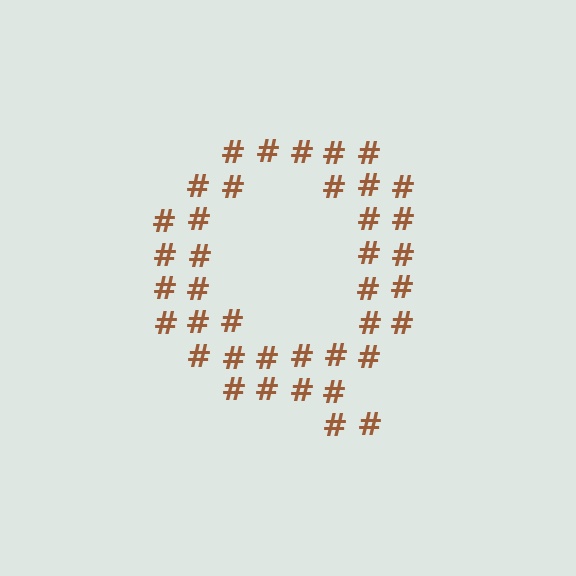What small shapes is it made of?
It is made of small hash symbols.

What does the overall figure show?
The overall figure shows the letter Q.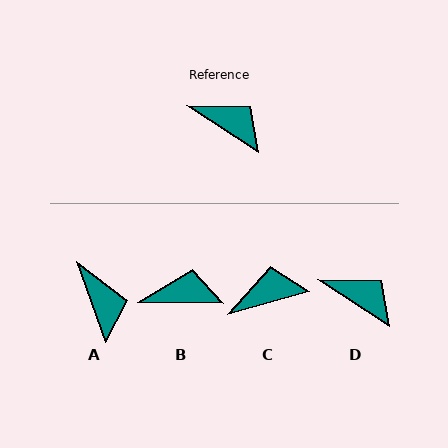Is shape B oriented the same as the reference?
No, it is off by about 33 degrees.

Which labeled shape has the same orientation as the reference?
D.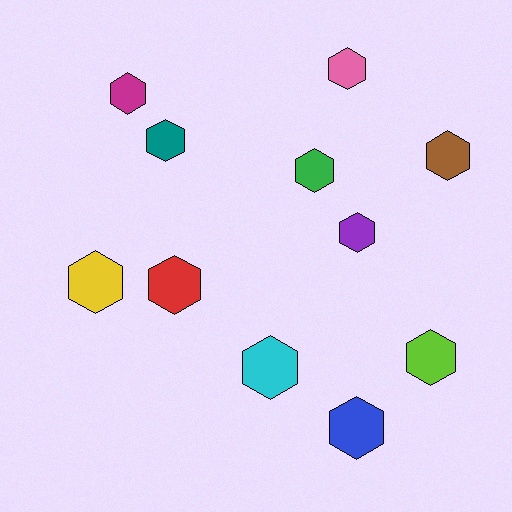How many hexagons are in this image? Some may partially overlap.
There are 11 hexagons.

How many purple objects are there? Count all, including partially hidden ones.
There is 1 purple object.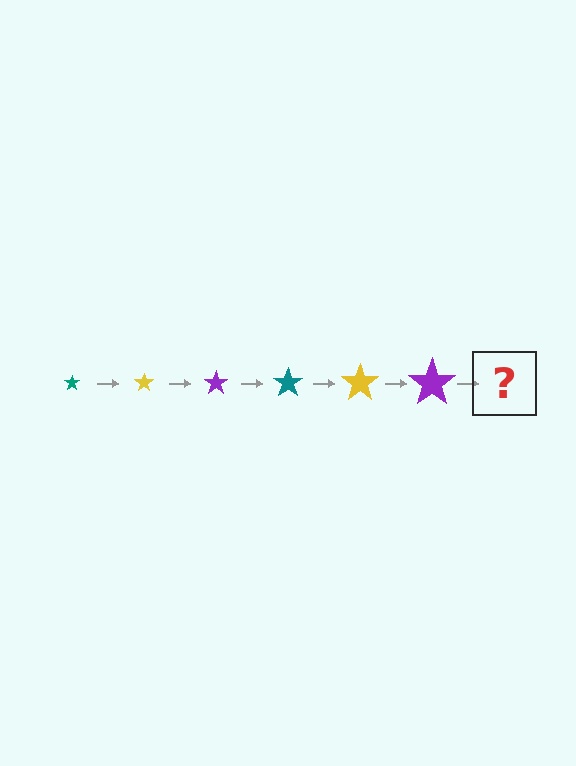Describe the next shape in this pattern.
It should be a teal star, larger than the previous one.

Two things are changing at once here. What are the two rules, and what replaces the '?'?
The two rules are that the star grows larger each step and the color cycles through teal, yellow, and purple. The '?' should be a teal star, larger than the previous one.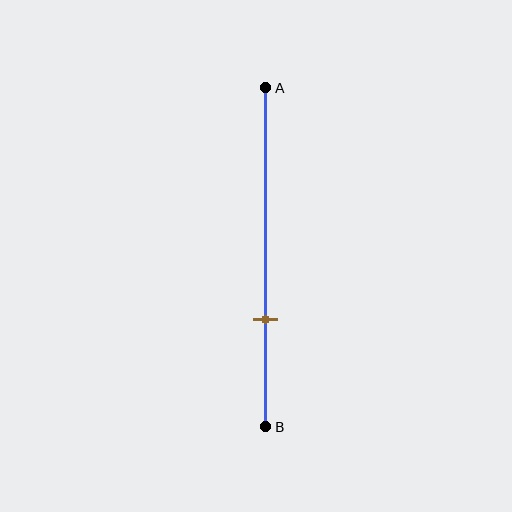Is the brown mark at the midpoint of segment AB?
No, the mark is at about 70% from A, not at the 50% midpoint.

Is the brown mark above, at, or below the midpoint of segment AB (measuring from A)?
The brown mark is below the midpoint of segment AB.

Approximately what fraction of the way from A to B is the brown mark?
The brown mark is approximately 70% of the way from A to B.